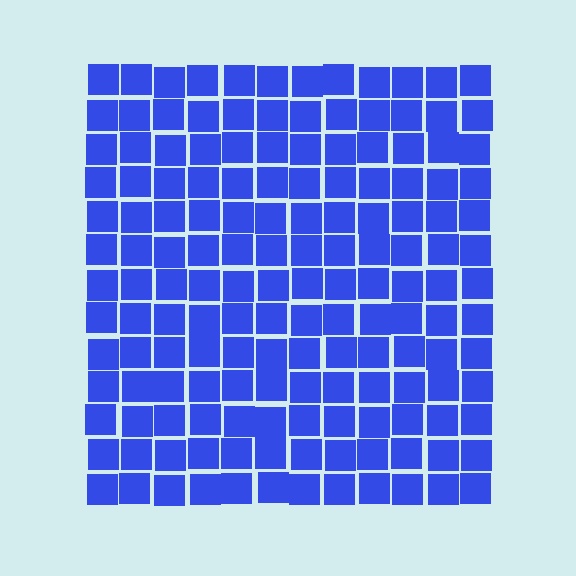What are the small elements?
The small elements are squares.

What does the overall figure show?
The overall figure shows a square.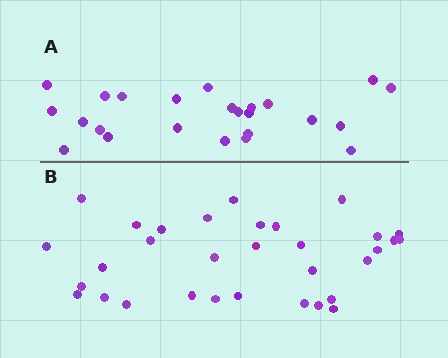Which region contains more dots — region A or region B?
Region B (the bottom region) has more dots.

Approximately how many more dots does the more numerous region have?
Region B has roughly 8 or so more dots than region A.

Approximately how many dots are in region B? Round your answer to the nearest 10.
About 30 dots. (The exact count is 32, which rounds to 30.)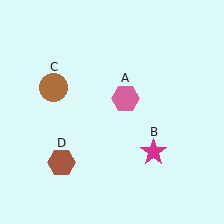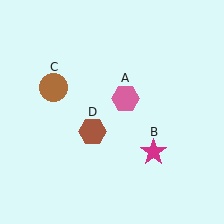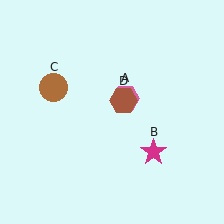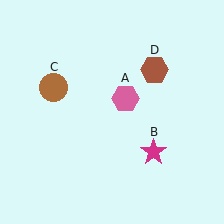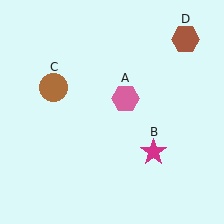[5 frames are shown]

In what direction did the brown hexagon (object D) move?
The brown hexagon (object D) moved up and to the right.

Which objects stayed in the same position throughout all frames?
Pink hexagon (object A) and magenta star (object B) and brown circle (object C) remained stationary.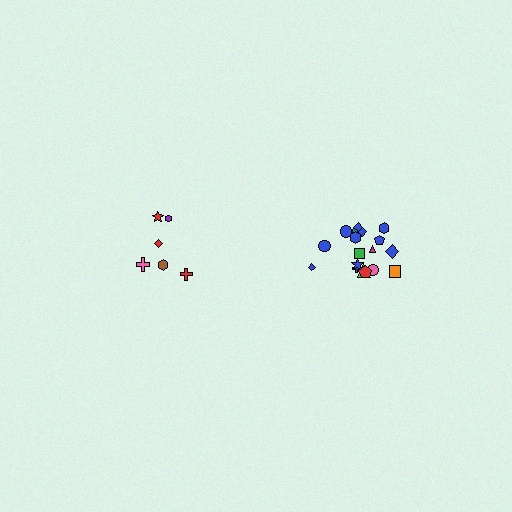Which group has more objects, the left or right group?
The right group.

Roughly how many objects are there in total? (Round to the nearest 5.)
Roughly 25 objects in total.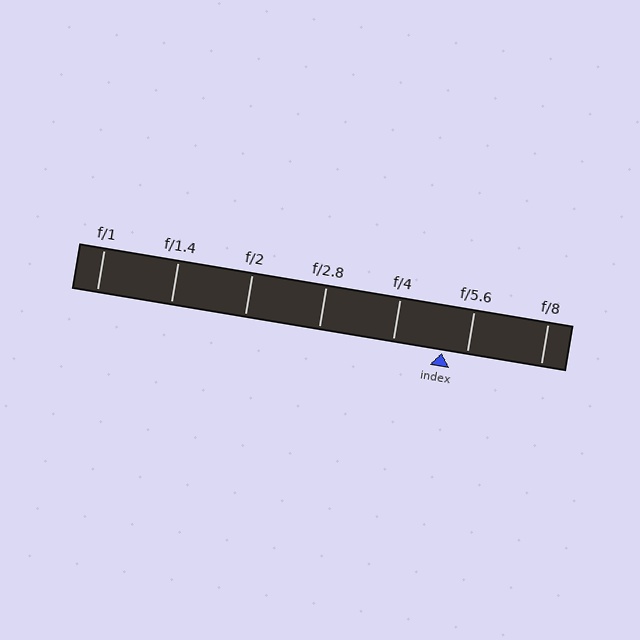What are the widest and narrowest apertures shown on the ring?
The widest aperture shown is f/1 and the narrowest is f/8.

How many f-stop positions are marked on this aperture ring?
There are 7 f-stop positions marked.